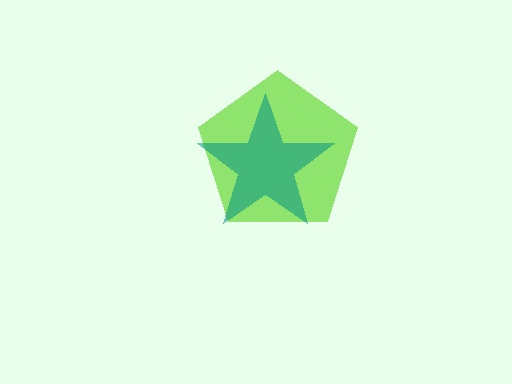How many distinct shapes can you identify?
There are 2 distinct shapes: a lime pentagon, a teal star.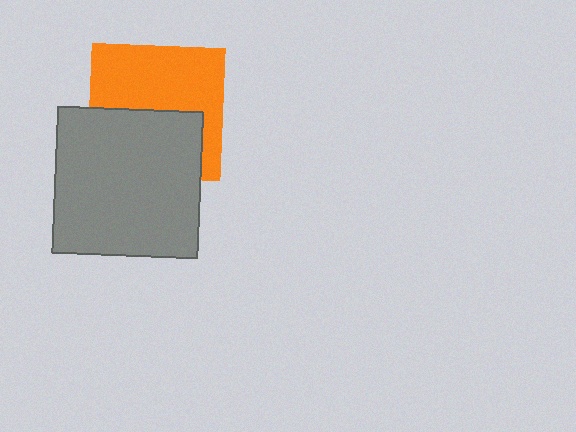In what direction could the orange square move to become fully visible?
The orange square could move up. That would shift it out from behind the gray square entirely.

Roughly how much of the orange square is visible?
About half of it is visible (roughly 56%).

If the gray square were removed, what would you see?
You would see the complete orange square.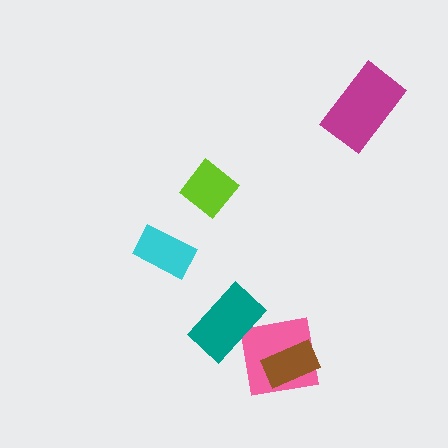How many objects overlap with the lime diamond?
0 objects overlap with the lime diamond.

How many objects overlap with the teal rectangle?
0 objects overlap with the teal rectangle.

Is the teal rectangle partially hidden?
No, no other shape covers it.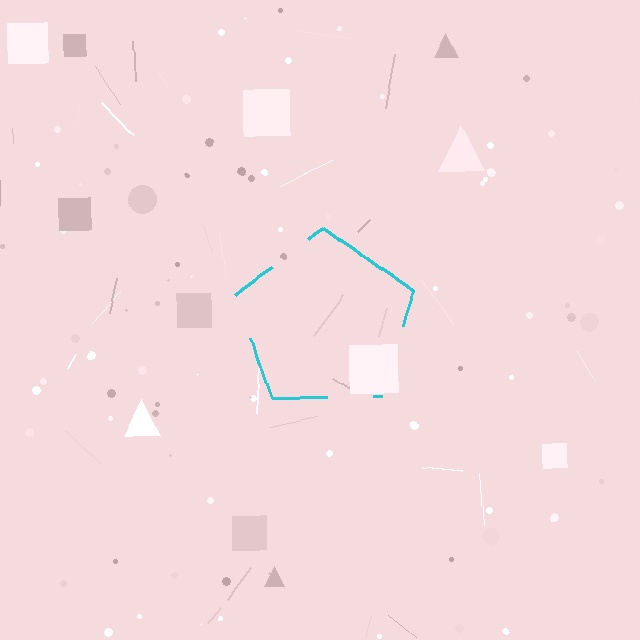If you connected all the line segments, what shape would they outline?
They would outline a pentagon.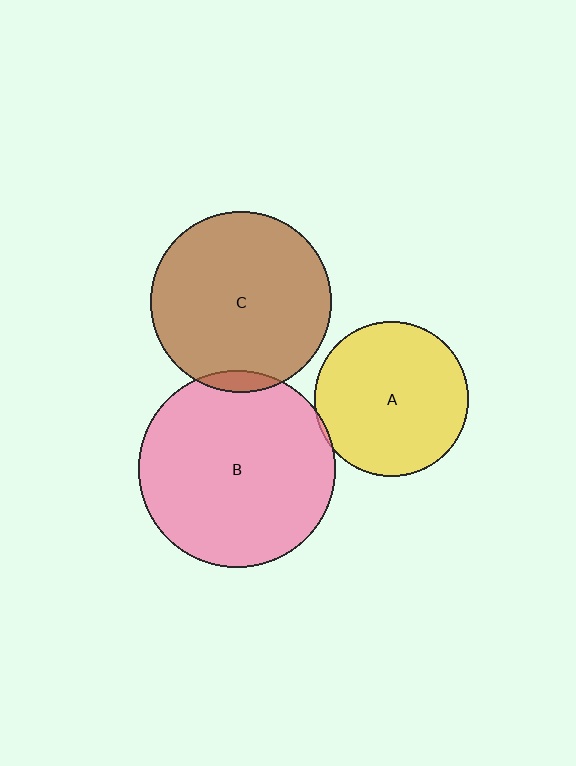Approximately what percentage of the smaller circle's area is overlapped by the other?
Approximately 5%.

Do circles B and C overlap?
Yes.